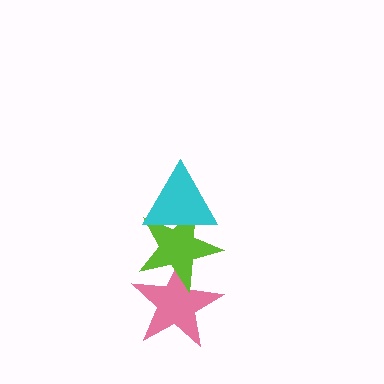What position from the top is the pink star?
The pink star is 3rd from the top.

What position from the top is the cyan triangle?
The cyan triangle is 1st from the top.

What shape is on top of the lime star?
The cyan triangle is on top of the lime star.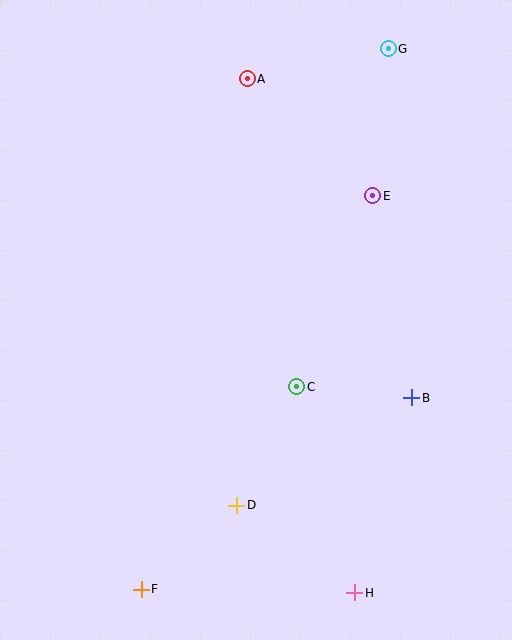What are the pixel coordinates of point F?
Point F is at (141, 589).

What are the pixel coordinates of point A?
Point A is at (247, 79).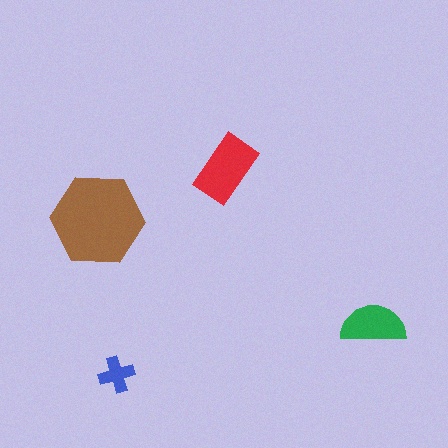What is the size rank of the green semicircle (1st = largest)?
3rd.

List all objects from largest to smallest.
The brown hexagon, the red rectangle, the green semicircle, the blue cross.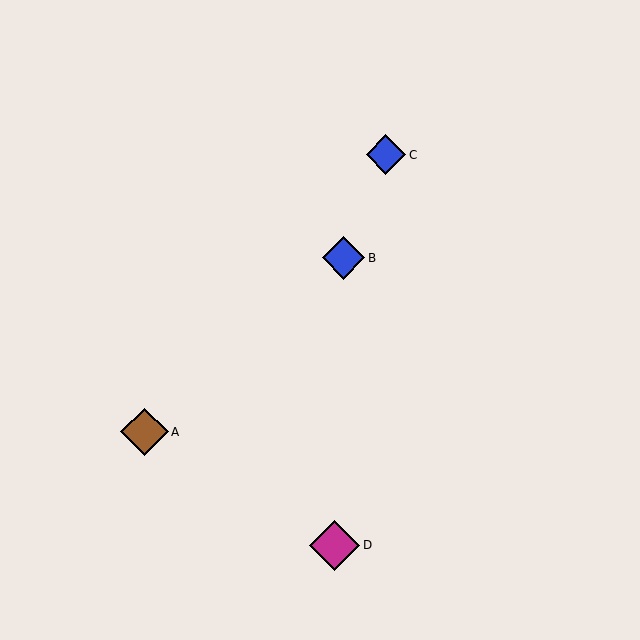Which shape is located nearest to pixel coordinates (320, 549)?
The magenta diamond (labeled D) at (335, 545) is nearest to that location.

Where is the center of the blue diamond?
The center of the blue diamond is at (386, 155).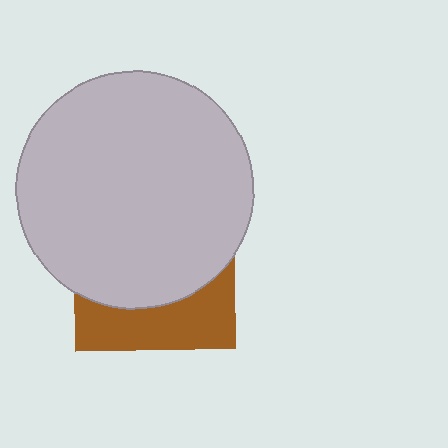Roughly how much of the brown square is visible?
A small part of it is visible (roughly 33%).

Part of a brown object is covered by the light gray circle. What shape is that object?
It is a square.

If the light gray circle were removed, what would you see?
You would see the complete brown square.